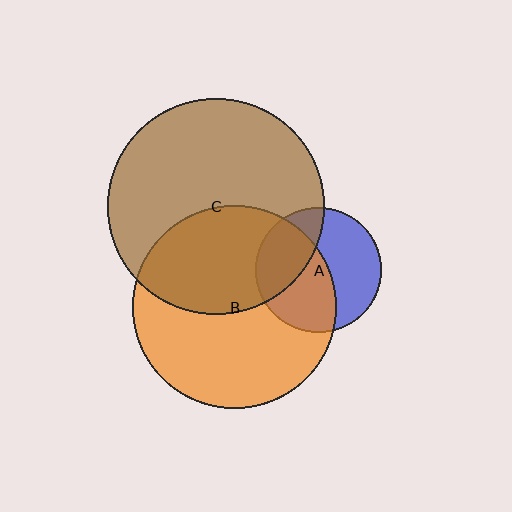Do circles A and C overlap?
Yes.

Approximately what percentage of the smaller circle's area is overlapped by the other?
Approximately 30%.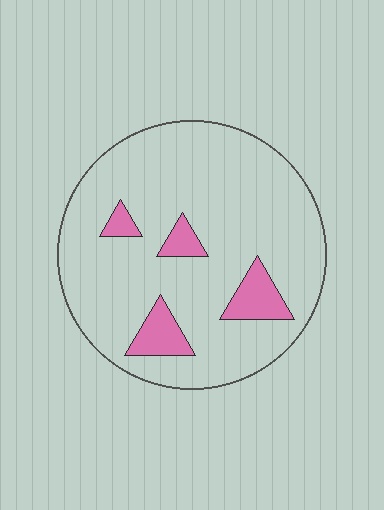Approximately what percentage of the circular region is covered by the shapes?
Approximately 10%.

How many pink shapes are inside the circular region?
4.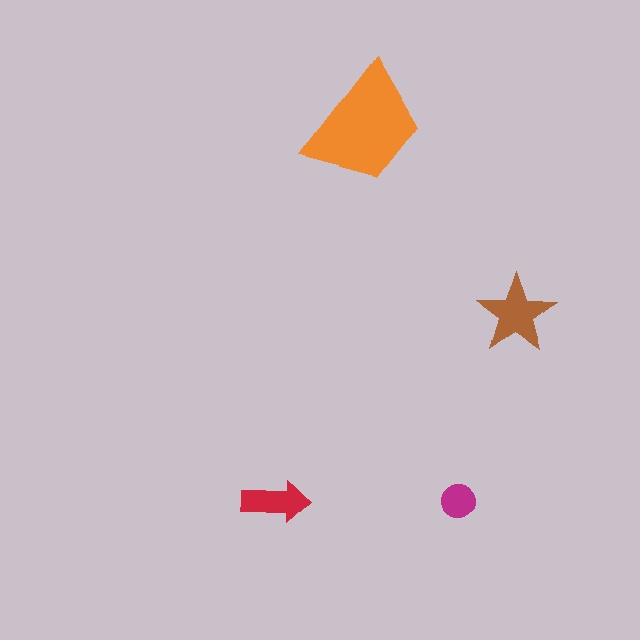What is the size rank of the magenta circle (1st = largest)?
4th.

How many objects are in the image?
There are 4 objects in the image.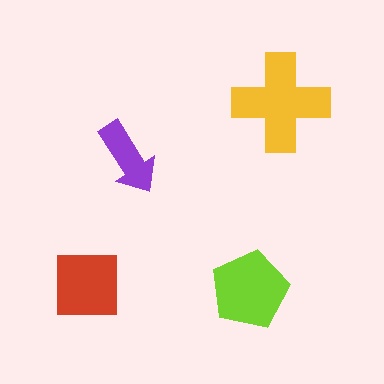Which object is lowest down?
The lime pentagon is bottommost.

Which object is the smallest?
The purple arrow.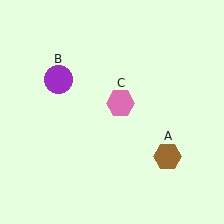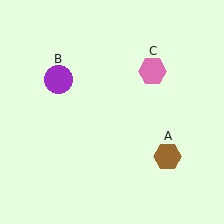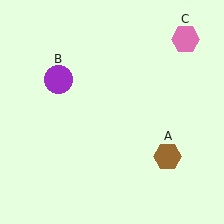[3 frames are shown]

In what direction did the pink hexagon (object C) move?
The pink hexagon (object C) moved up and to the right.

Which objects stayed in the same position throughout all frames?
Brown hexagon (object A) and purple circle (object B) remained stationary.